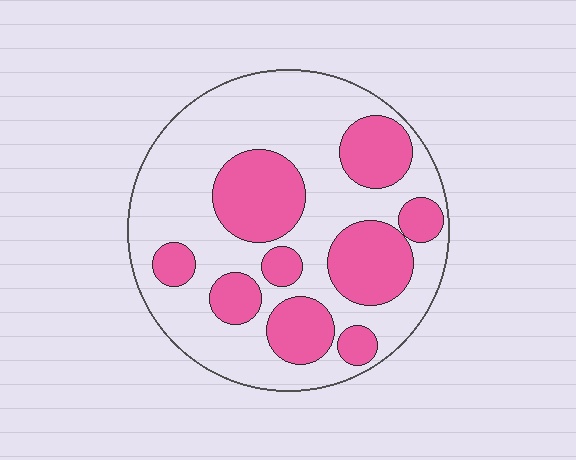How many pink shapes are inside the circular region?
9.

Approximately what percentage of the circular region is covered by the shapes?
Approximately 35%.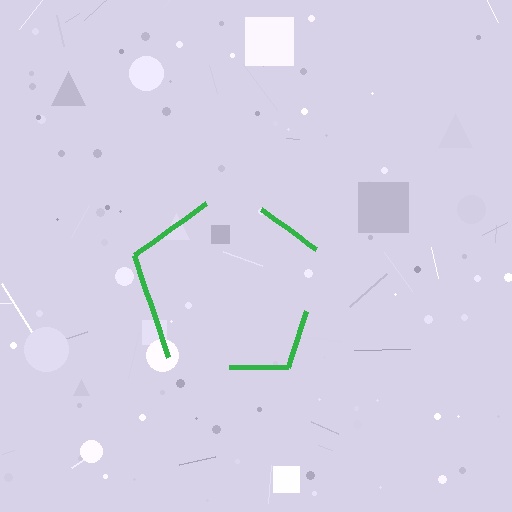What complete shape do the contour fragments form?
The contour fragments form a pentagon.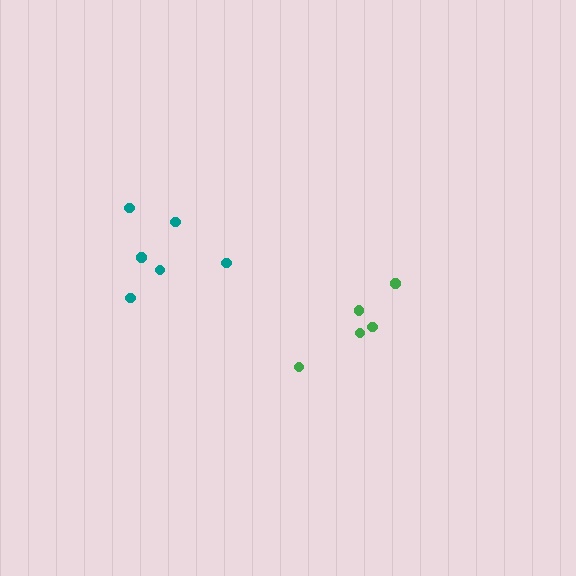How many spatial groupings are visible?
There are 2 spatial groupings.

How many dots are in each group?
Group 1: 6 dots, Group 2: 5 dots (11 total).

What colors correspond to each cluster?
The clusters are colored: teal, green.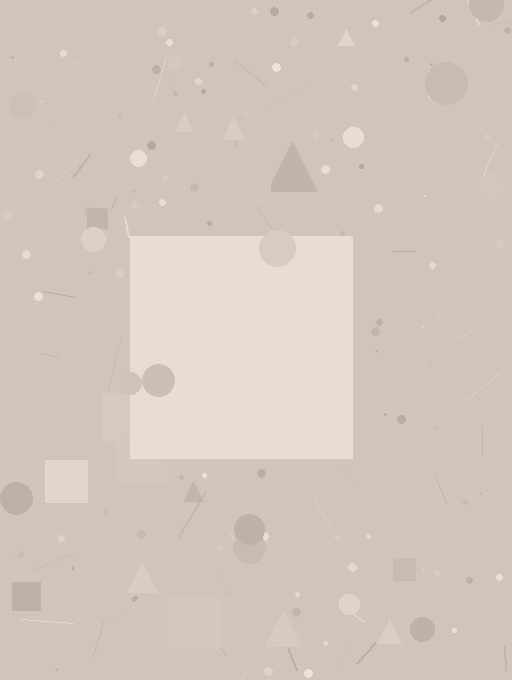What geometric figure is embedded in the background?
A square is embedded in the background.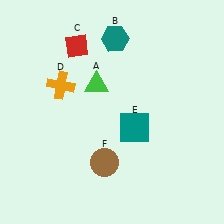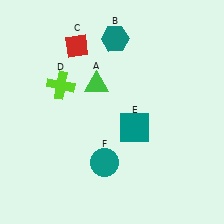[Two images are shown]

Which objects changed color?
D changed from orange to lime. F changed from brown to teal.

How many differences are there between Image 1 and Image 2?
There are 2 differences between the two images.